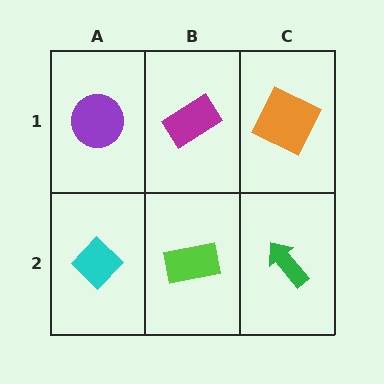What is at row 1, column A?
A purple circle.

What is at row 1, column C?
An orange square.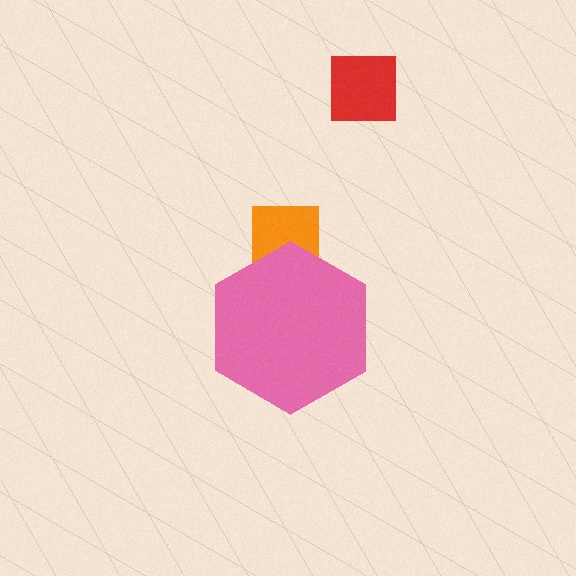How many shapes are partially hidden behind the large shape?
2 shapes are partially hidden.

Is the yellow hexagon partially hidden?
Yes, the yellow hexagon is partially hidden behind the pink hexagon.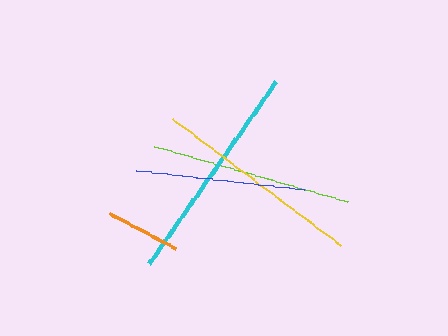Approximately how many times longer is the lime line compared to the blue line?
The lime line is approximately 1.2 times the length of the blue line.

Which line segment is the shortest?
The orange line is the shortest at approximately 76 pixels.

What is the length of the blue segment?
The blue segment is approximately 170 pixels long.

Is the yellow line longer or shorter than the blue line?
The yellow line is longer than the blue line.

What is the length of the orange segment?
The orange segment is approximately 76 pixels long.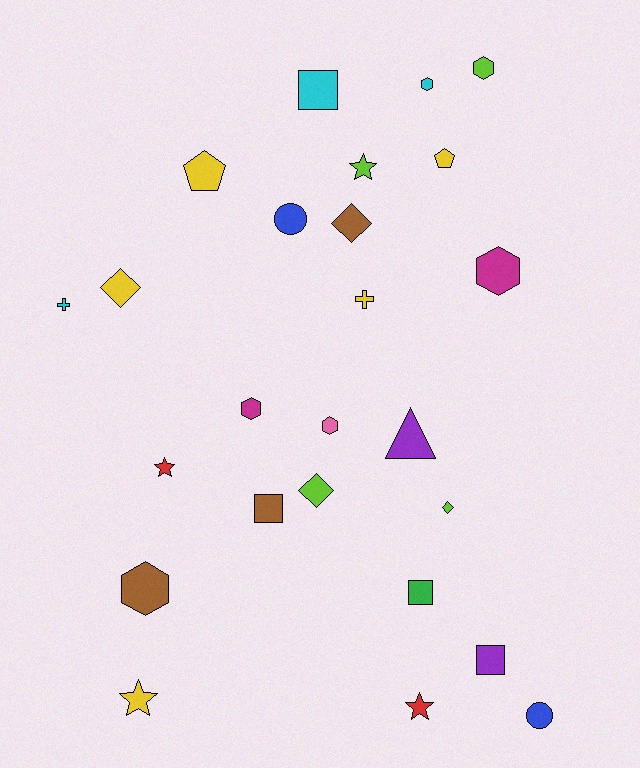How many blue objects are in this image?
There are 2 blue objects.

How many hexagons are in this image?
There are 6 hexagons.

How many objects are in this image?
There are 25 objects.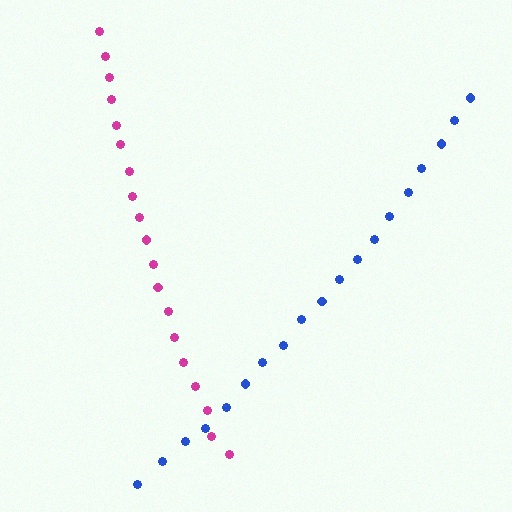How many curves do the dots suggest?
There are 2 distinct paths.